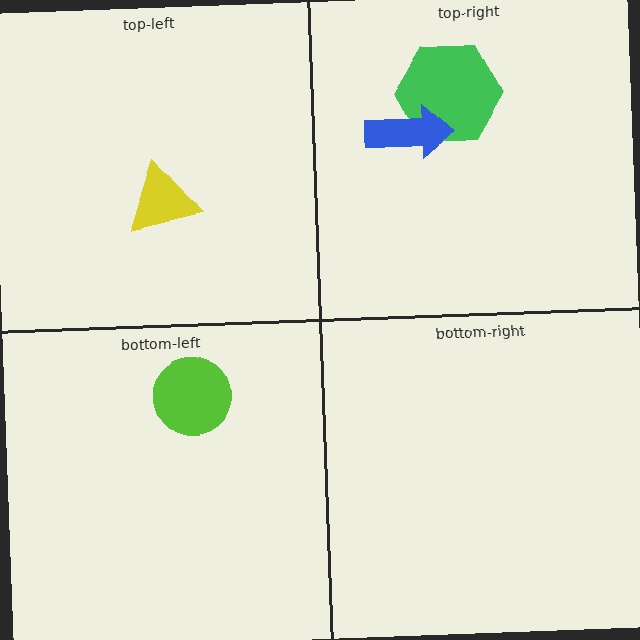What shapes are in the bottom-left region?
The lime circle.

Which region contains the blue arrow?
The top-right region.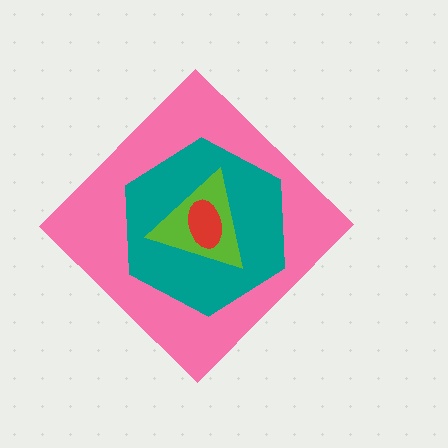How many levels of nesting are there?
4.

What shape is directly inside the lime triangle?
The red ellipse.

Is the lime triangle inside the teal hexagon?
Yes.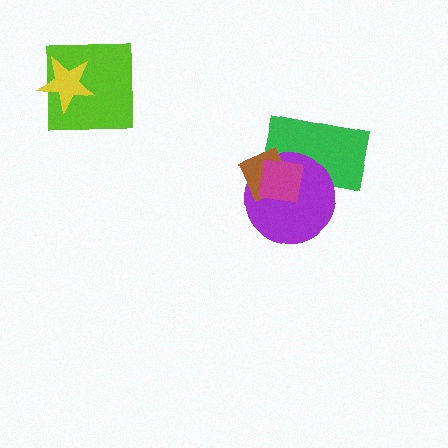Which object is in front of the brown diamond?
The magenta square is in front of the brown diamond.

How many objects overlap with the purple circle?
3 objects overlap with the purple circle.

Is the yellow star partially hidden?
No, no other shape covers it.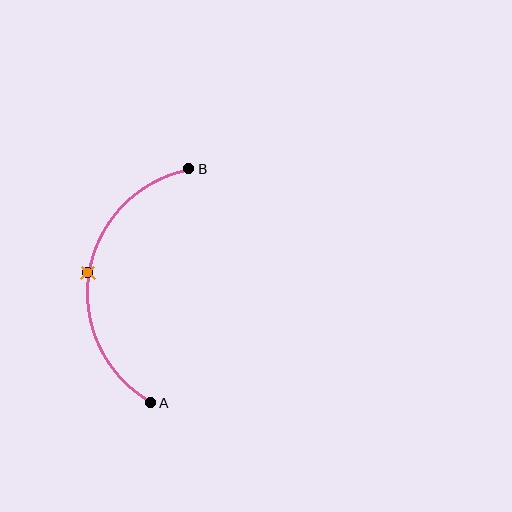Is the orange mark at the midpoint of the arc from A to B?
Yes. The orange mark lies on the arc at equal arc-length from both A and B — it is the arc midpoint.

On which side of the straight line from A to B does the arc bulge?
The arc bulges to the left of the straight line connecting A and B.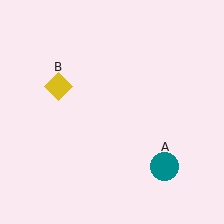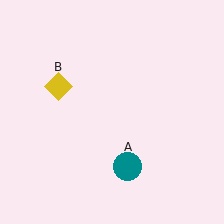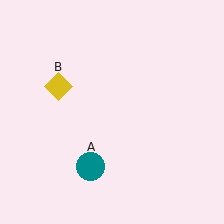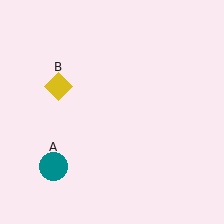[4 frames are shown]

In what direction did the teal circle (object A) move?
The teal circle (object A) moved left.